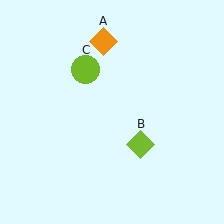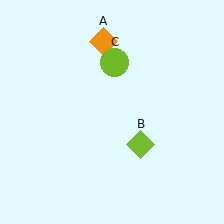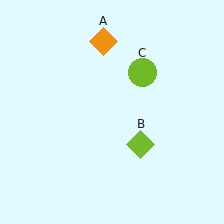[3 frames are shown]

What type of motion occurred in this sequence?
The lime circle (object C) rotated clockwise around the center of the scene.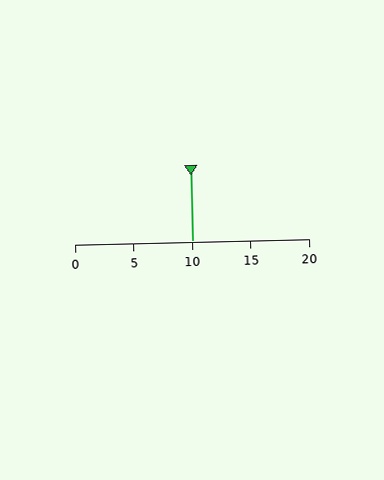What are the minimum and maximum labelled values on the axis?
The axis runs from 0 to 20.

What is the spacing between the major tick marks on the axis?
The major ticks are spaced 5 apart.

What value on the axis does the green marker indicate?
The marker indicates approximately 10.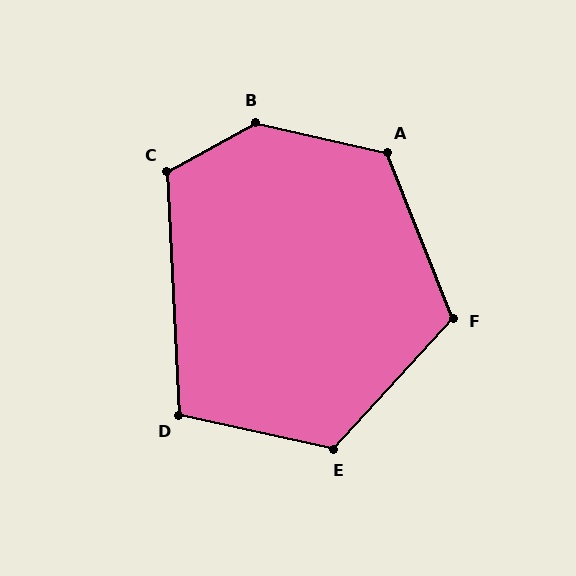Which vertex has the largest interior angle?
B, at approximately 139 degrees.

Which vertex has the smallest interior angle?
D, at approximately 105 degrees.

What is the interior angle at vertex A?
Approximately 124 degrees (obtuse).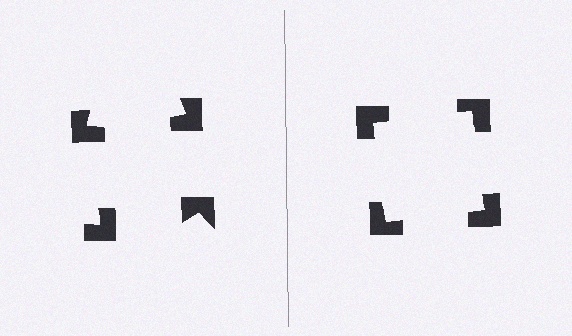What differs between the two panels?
The notched squares are positioned identically on both sides; only the wedge orientations differ. On the right they align to a square; on the left they are misaligned.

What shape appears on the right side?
An illusory square.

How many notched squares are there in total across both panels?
8 — 4 on each side.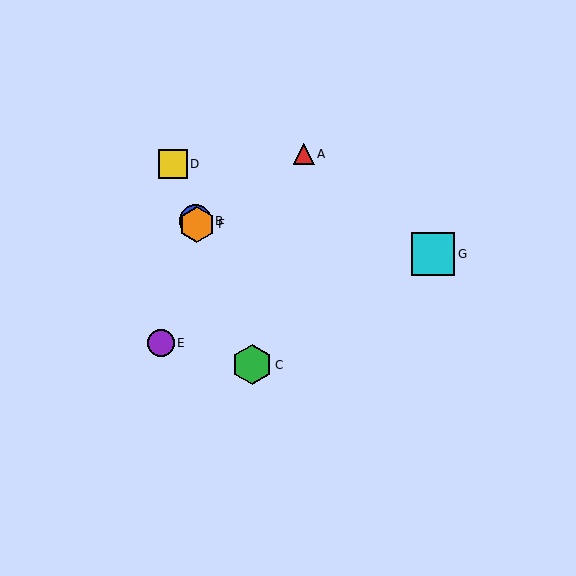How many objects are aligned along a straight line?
4 objects (B, C, D, F) are aligned along a straight line.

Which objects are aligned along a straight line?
Objects B, C, D, F are aligned along a straight line.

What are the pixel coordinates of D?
Object D is at (173, 164).